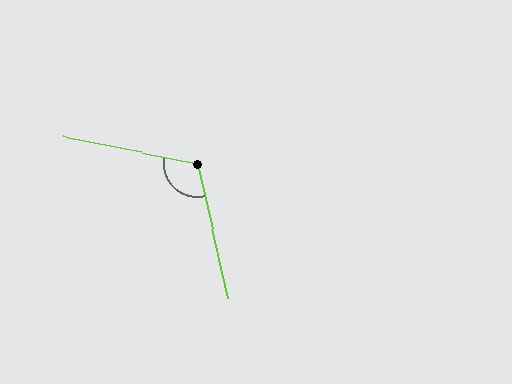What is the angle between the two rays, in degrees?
Approximately 114 degrees.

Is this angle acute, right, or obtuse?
It is obtuse.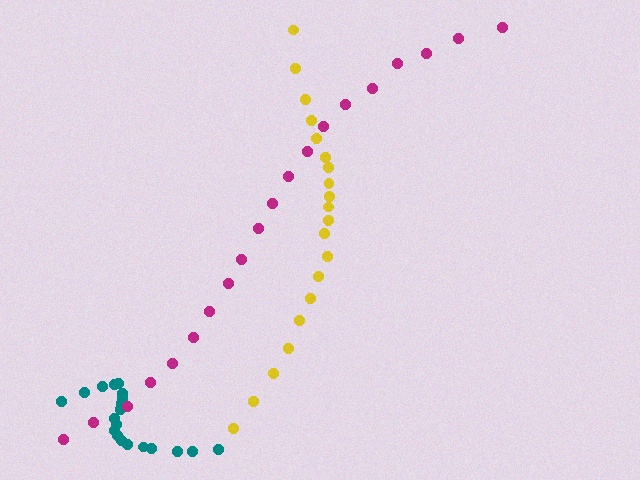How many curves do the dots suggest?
There are 3 distinct paths.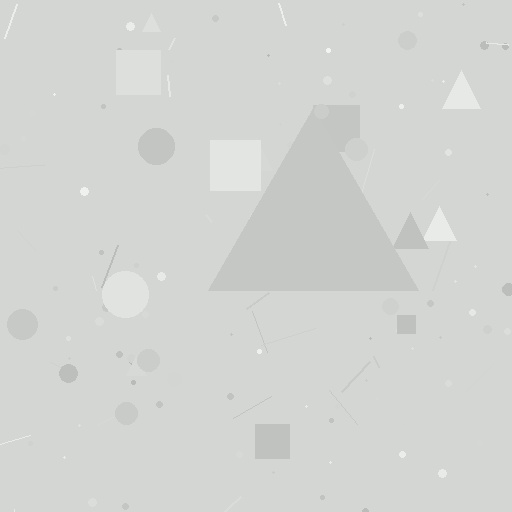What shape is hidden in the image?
A triangle is hidden in the image.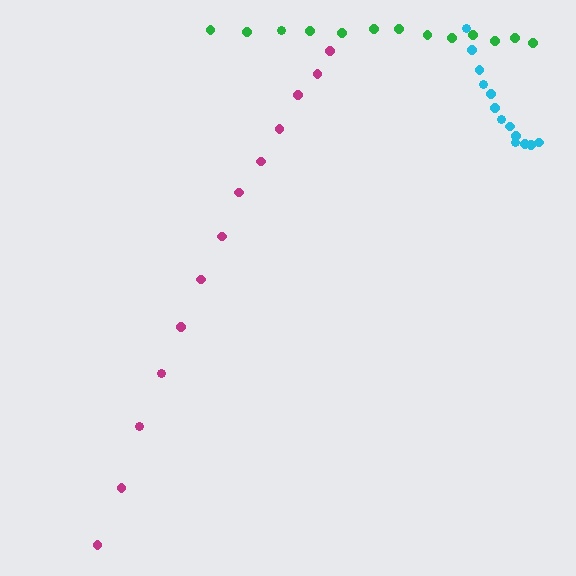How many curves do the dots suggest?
There are 3 distinct paths.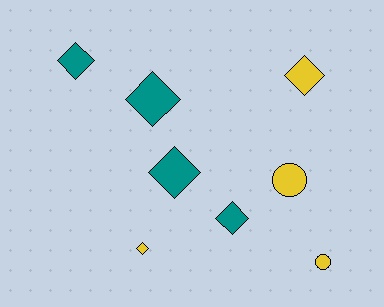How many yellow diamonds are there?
There are 2 yellow diamonds.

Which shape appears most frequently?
Diamond, with 6 objects.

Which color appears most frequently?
Teal, with 4 objects.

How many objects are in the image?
There are 8 objects.